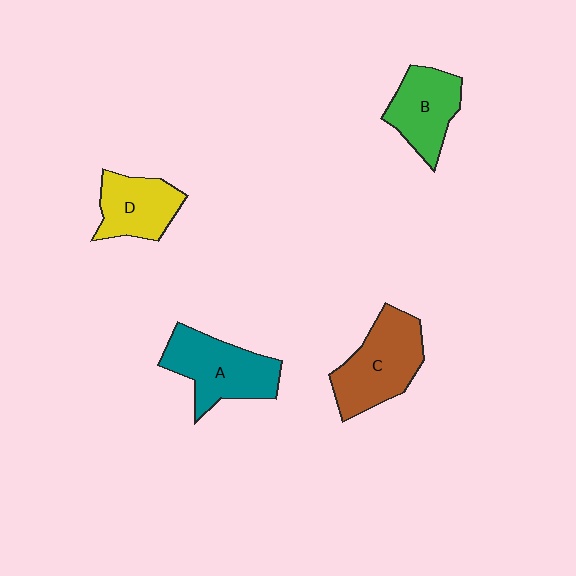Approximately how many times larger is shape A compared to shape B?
Approximately 1.2 times.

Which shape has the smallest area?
Shape D (yellow).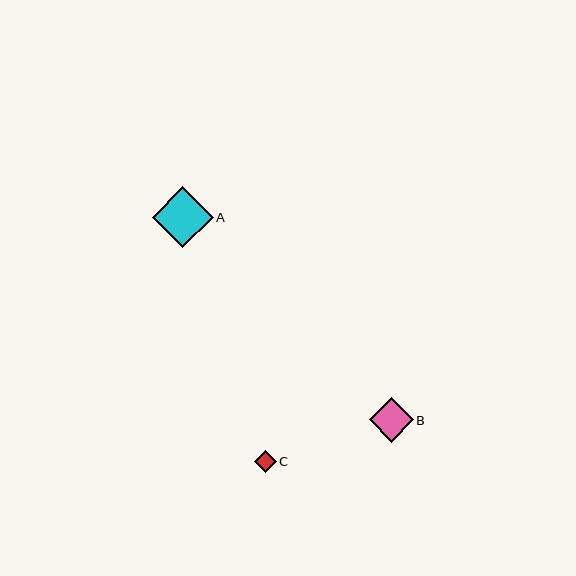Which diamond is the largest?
Diamond A is the largest with a size of approximately 61 pixels.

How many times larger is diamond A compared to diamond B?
Diamond A is approximately 1.4 times the size of diamond B.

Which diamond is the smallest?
Diamond C is the smallest with a size of approximately 22 pixels.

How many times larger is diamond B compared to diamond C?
Diamond B is approximately 2.0 times the size of diamond C.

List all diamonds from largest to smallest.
From largest to smallest: A, B, C.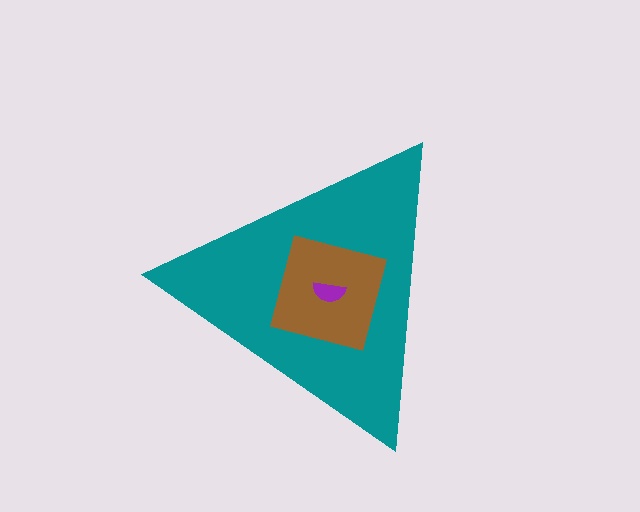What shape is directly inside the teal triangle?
The brown square.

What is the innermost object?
The purple semicircle.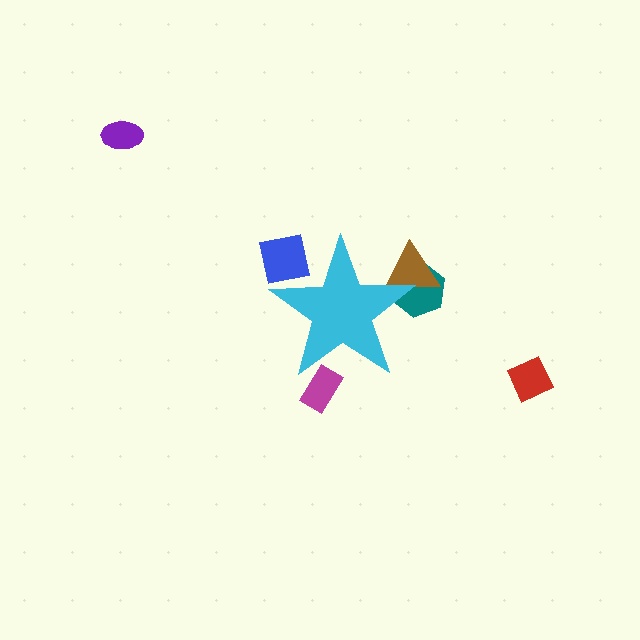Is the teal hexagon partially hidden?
Yes, the teal hexagon is partially hidden behind the cyan star.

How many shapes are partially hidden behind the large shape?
4 shapes are partially hidden.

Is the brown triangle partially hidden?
Yes, the brown triangle is partially hidden behind the cyan star.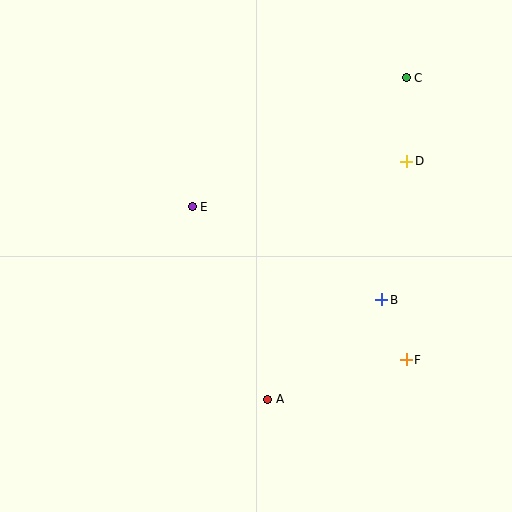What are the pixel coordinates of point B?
Point B is at (382, 300).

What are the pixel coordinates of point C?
Point C is at (406, 78).